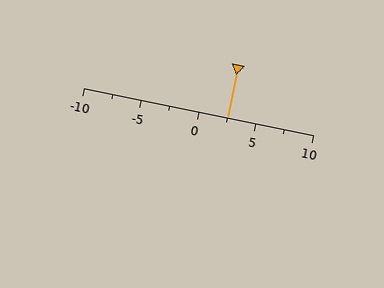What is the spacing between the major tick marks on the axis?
The major ticks are spaced 5 apart.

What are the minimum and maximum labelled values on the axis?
The axis runs from -10 to 10.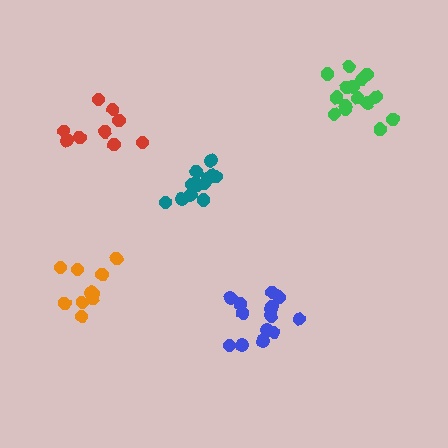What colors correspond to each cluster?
The clusters are colored: teal, blue, orange, red, green.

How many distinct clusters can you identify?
There are 5 distinct clusters.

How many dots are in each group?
Group 1: 13 dots, Group 2: 14 dots, Group 3: 10 dots, Group 4: 9 dots, Group 5: 15 dots (61 total).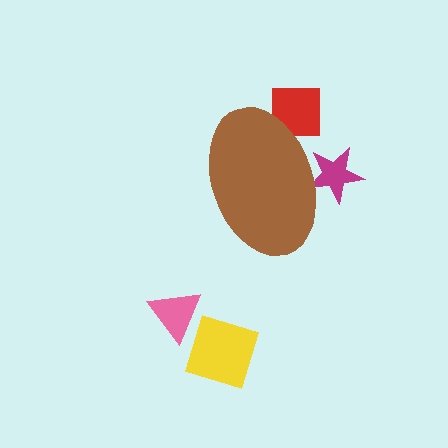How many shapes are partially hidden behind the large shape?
2 shapes are partially hidden.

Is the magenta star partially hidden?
Yes, the magenta star is partially hidden behind the brown ellipse.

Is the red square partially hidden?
Yes, the red square is partially hidden behind the brown ellipse.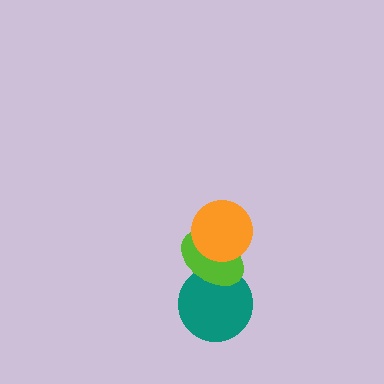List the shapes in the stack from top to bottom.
From top to bottom: the orange circle, the lime ellipse, the teal circle.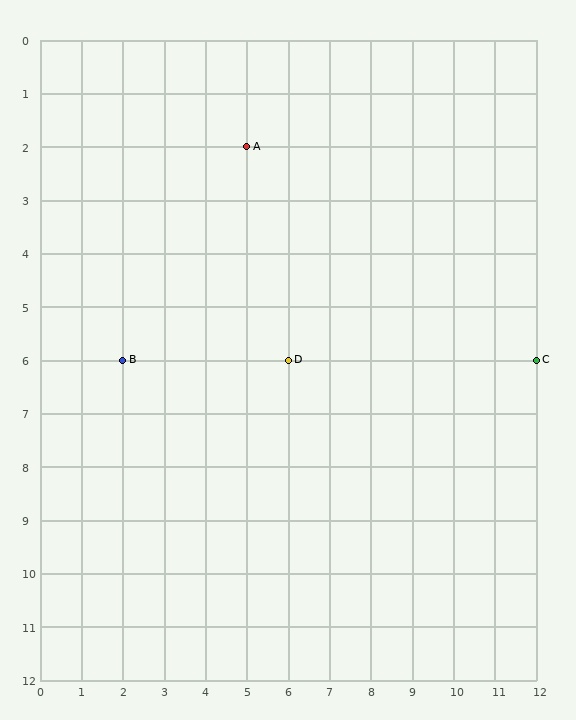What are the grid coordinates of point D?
Point D is at grid coordinates (6, 6).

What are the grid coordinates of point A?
Point A is at grid coordinates (5, 2).